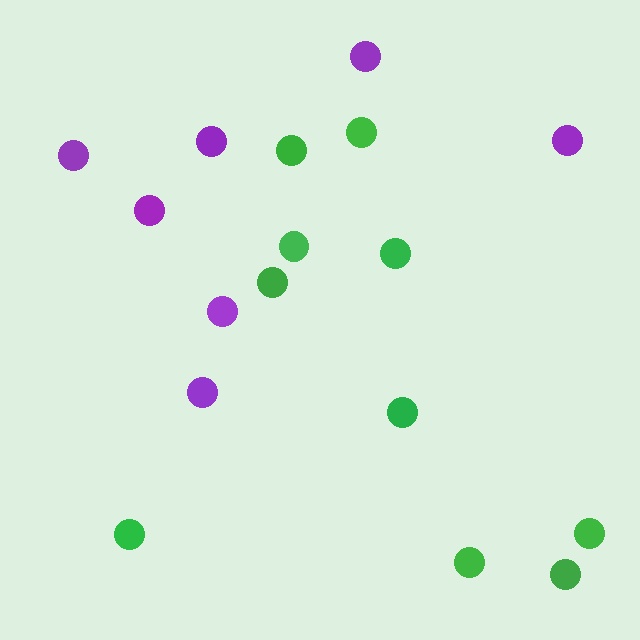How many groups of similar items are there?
There are 2 groups: one group of purple circles (7) and one group of green circles (10).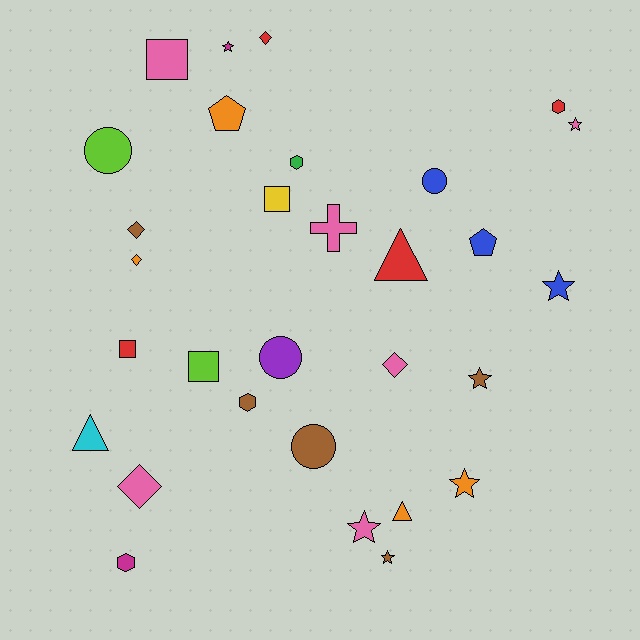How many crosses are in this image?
There is 1 cross.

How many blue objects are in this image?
There are 3 blue objects.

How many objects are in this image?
There are 30 objects.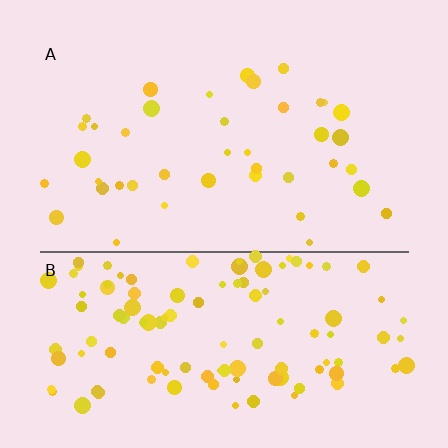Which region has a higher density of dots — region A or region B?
B (the bottom).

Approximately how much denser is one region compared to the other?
Approximately 2.9× — region B over region A.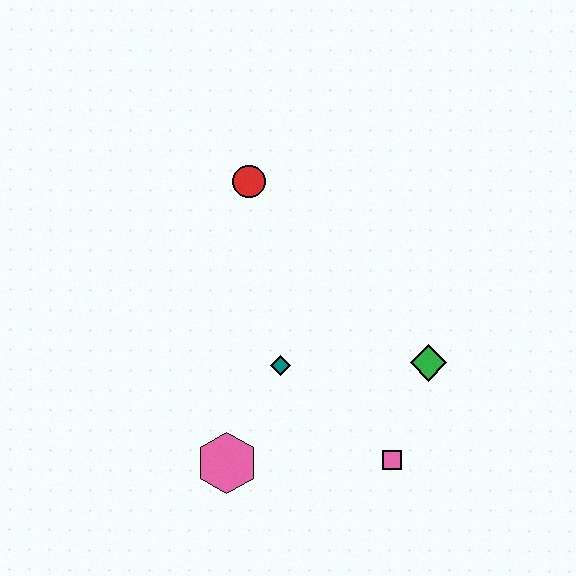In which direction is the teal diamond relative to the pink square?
The teal diamond is to the left of the pink square.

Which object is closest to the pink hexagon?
The teal diamond is closest to the pink hexagon.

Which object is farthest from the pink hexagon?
The red circle is farthest from the pink hexagon.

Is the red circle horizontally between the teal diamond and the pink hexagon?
Yes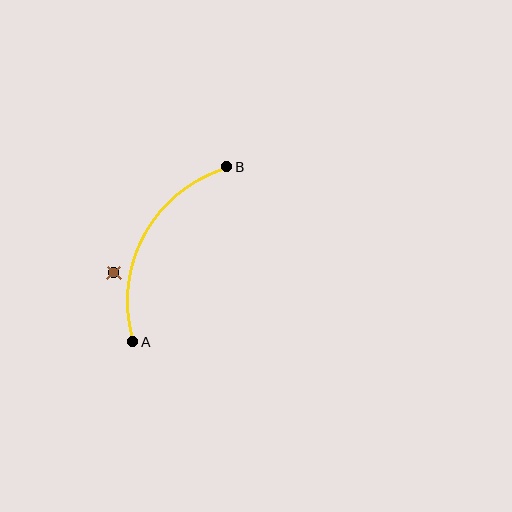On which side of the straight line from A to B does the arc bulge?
The arc bulges to the left of the straight line connecting A and B.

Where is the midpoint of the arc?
The arc midpoint is the point on the curve farthest from the straight line joining A and B. It sits to the left of that line.